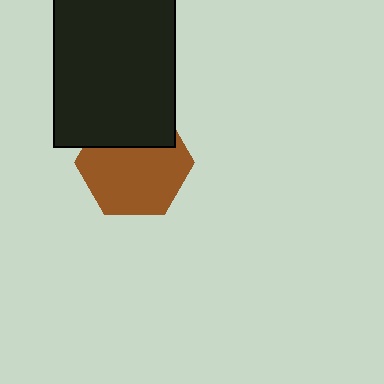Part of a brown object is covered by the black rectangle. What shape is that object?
It is a hexagon.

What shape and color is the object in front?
The object in front is a black rectangle.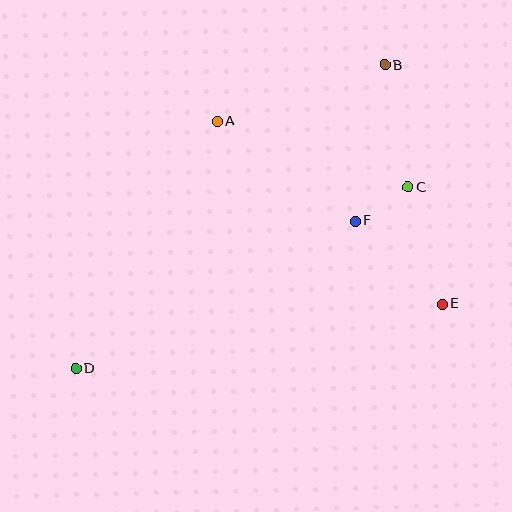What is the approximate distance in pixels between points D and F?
The distance between D and F is approximately 316 pixels.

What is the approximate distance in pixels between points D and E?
The distance between D and E is approximately 372 pixels.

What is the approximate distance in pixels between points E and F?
The distance between E and F is approximately 120 pixels.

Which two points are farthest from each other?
Points B and D are farthest from each other.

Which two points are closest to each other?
Points C and F are closest to each other.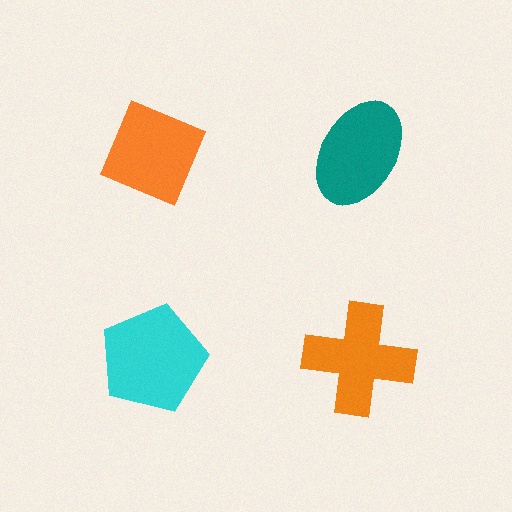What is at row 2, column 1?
A cyan pentagon.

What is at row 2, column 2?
An orange cross.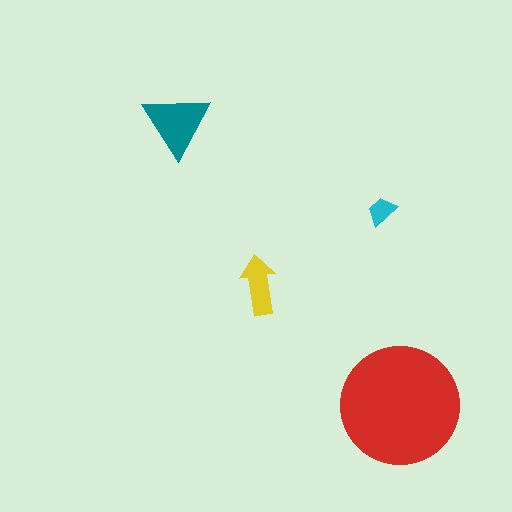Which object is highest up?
The teal triangle is topmost.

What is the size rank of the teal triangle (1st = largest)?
2nd.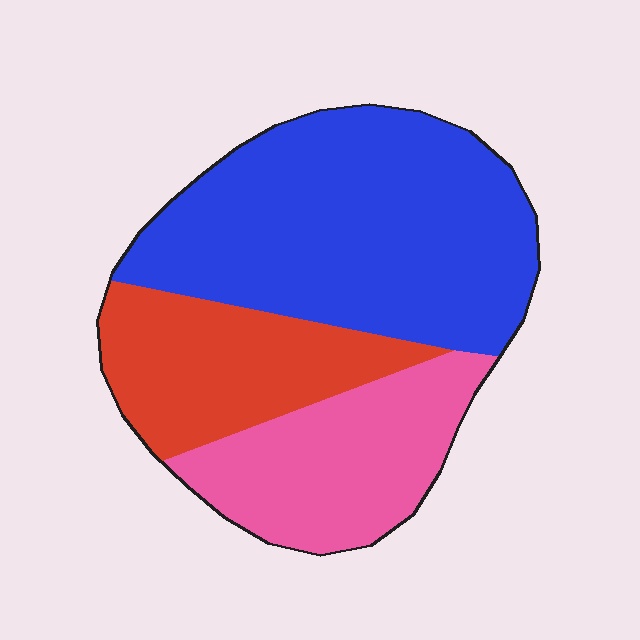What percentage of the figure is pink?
Pink takes up about one quarter (1/4) of the figure.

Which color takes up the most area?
Blue, at roughly 50%.